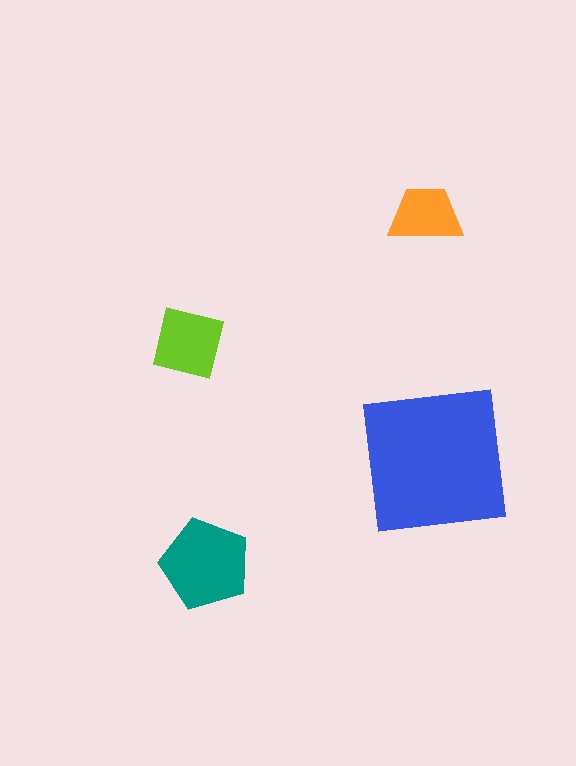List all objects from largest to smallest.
The blue square, the teal pentagon, the lime square, the orange trapezoid.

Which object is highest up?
The orange trapezoid is topmost.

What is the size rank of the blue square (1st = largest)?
1st.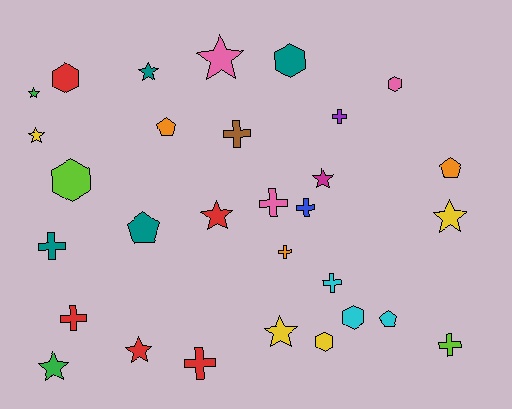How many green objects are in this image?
There are 2 green objects.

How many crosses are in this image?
There are 10 crosses.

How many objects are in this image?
There are 30 objects.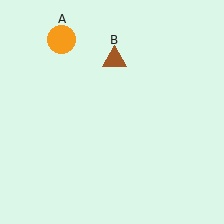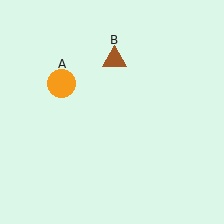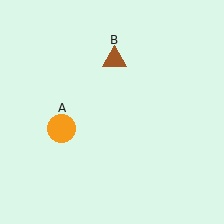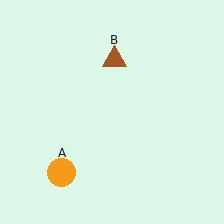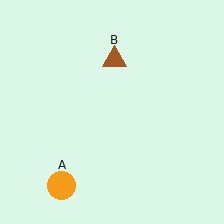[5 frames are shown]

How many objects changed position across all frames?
1 object changed position: orange circle (object A).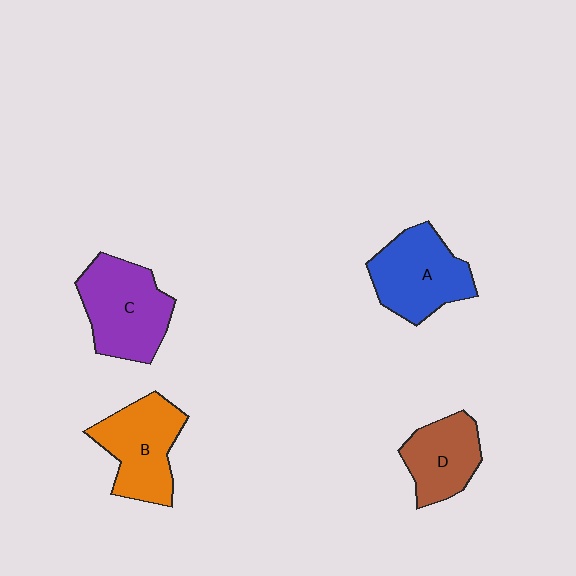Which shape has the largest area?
Shape C (purple).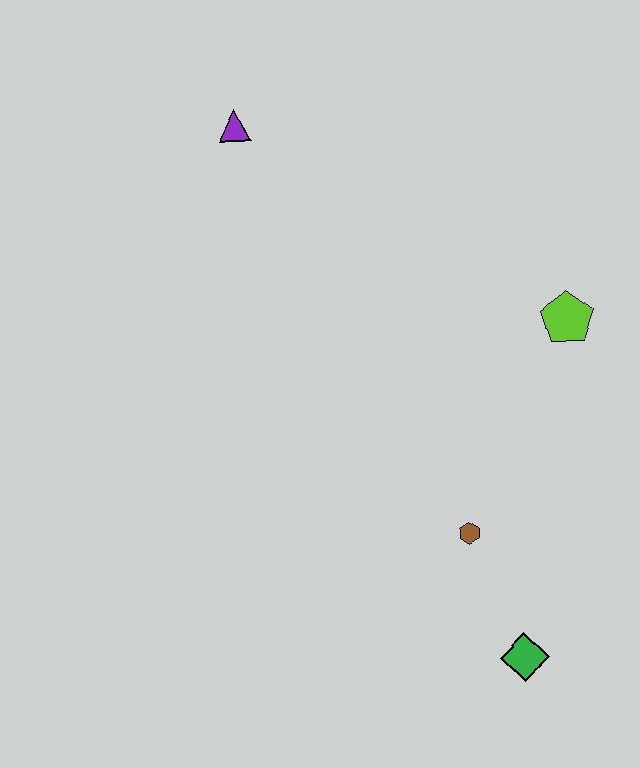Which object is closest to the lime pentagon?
The brown hexagon is closest to the lime pentagon.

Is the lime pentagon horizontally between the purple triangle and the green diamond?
No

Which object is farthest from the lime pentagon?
The purple triangle is farthest from the lime pentagon.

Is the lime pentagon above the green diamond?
Yes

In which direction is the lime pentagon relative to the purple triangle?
The lime pentagon is to the right of the purple triangle.